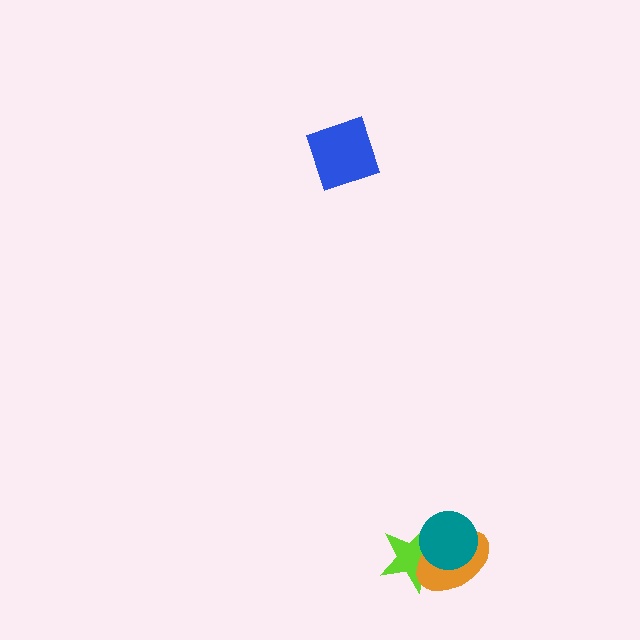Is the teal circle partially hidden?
No, no other shape covers it.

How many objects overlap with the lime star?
2 objects overlap with the lime star.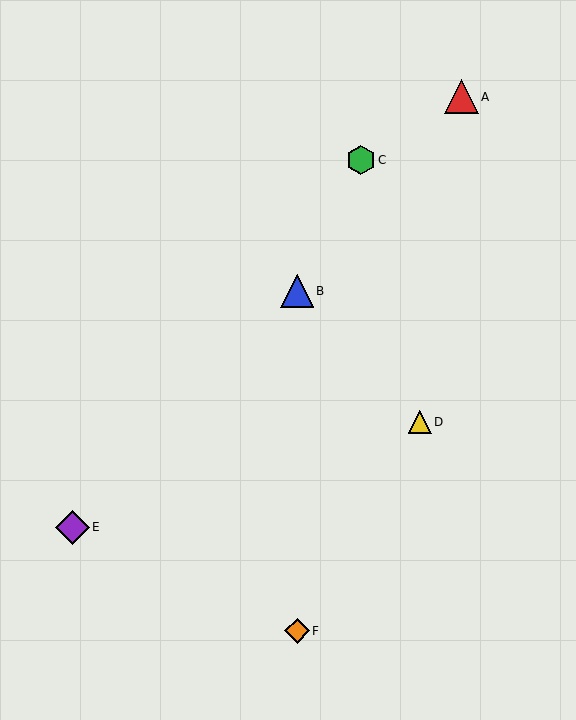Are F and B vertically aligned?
Yes, both are at x≈297.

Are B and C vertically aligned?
No, B is at x≈297 and C is at x≈361.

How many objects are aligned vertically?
2 objects (B, F) are aligned vertically.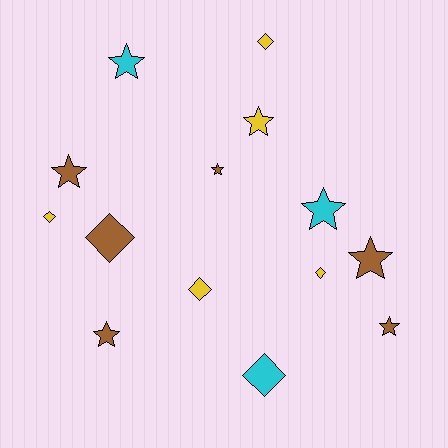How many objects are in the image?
There are 14 objects.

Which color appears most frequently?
Brown, with 6 objects.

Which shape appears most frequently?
Star, with 8 objects.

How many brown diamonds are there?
There is 1 brown diamond.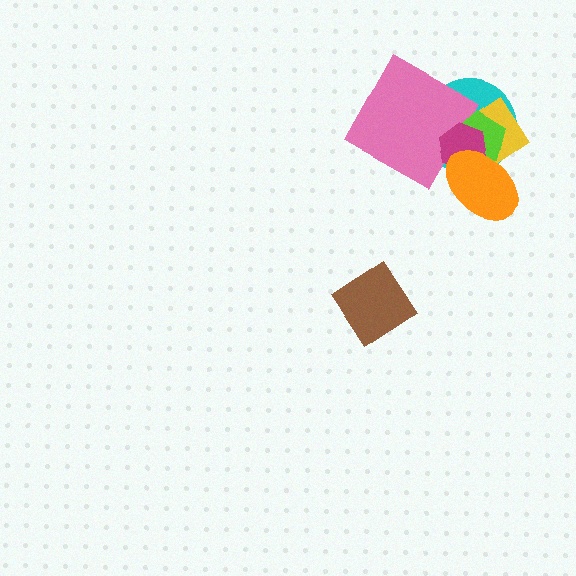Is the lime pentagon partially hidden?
Yes, it is partially covered by another shape.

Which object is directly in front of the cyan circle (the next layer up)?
The yellow diamond is directly in front of the cyan circle.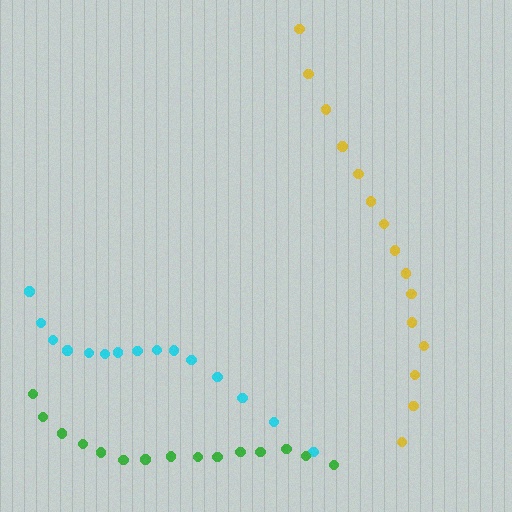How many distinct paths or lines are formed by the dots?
There are 3 distinct paths.